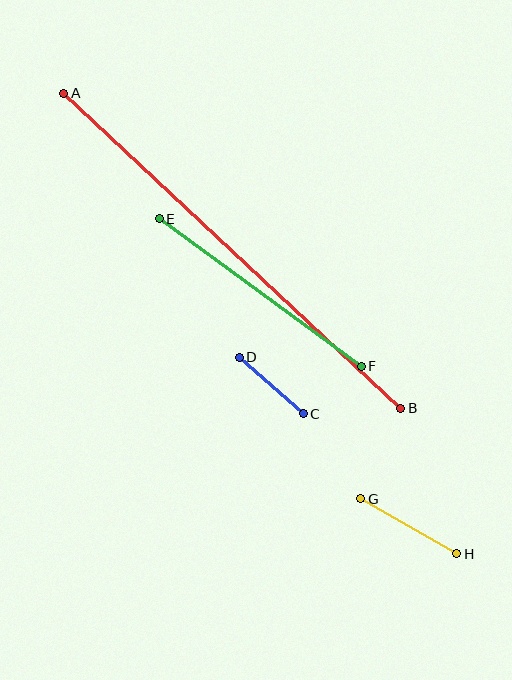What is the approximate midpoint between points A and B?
The midpoint is at approximately (232, 251) pixels.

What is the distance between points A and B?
The distance is approximately 462 pixels.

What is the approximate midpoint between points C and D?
The midpoint is at approximately (271, 385) pixels.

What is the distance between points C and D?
The distance is approximately 86 pixels.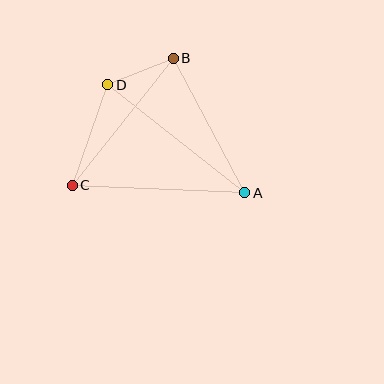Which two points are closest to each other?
Points B and D are closest to each other.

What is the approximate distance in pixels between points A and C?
The distance between A and C is approximately 173 pixels.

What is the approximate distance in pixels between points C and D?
The distance between C and D is approximately 106 pixels.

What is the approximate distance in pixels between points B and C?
The distance between B and C is approximately 162 pixels.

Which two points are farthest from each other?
Points A and D are farthest from each other.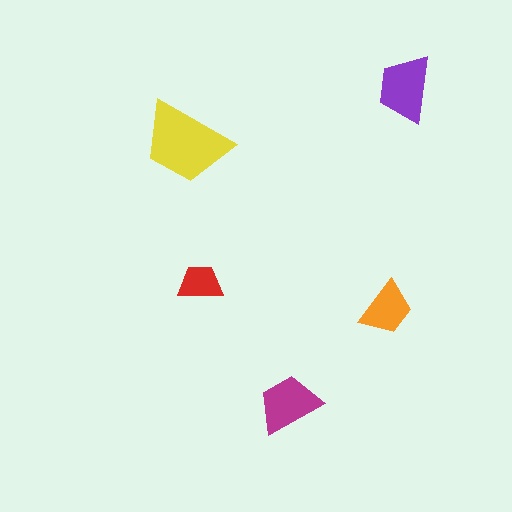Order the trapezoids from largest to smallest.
the yellow one, the purple one, the magenta one, the orange one, the red one.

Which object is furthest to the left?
The yellow trapezoid is leftmost.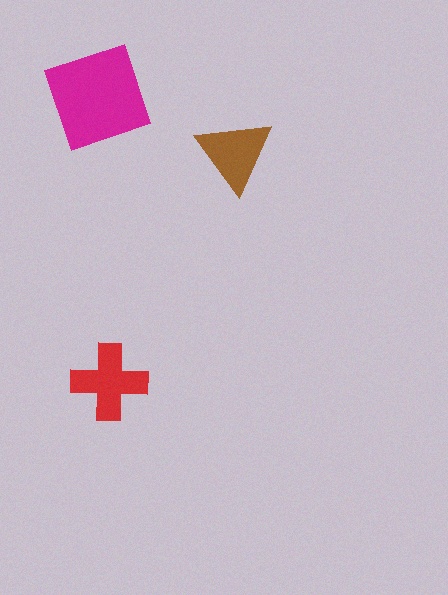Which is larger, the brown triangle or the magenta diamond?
The magenta diamond.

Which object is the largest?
The magenta diamond.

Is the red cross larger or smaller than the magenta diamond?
Smaller.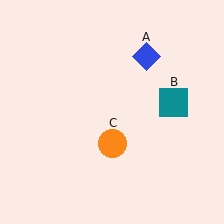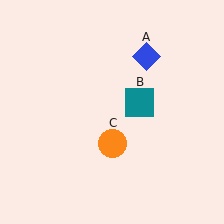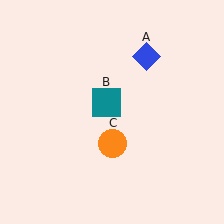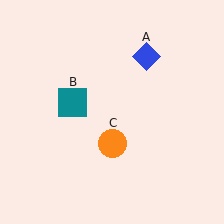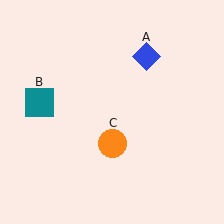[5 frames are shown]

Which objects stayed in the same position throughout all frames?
Blue diamond (object A) and orange circle (object C) remained stationary.